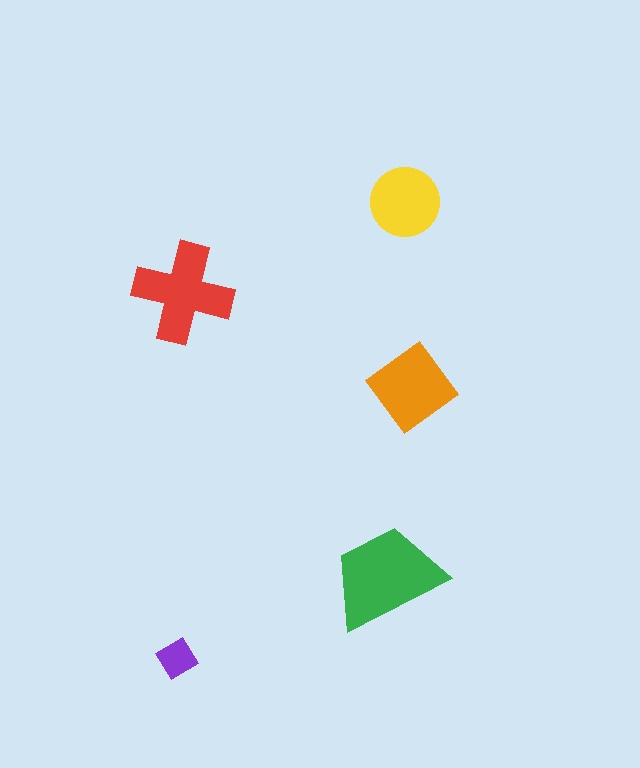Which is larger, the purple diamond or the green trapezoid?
The green trapezoid.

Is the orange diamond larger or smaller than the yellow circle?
Larger.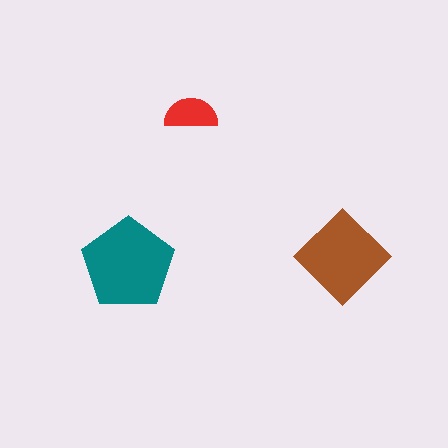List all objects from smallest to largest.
The red semicircle, the brown diamond, the teal pentagon.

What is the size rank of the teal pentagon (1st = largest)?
1st.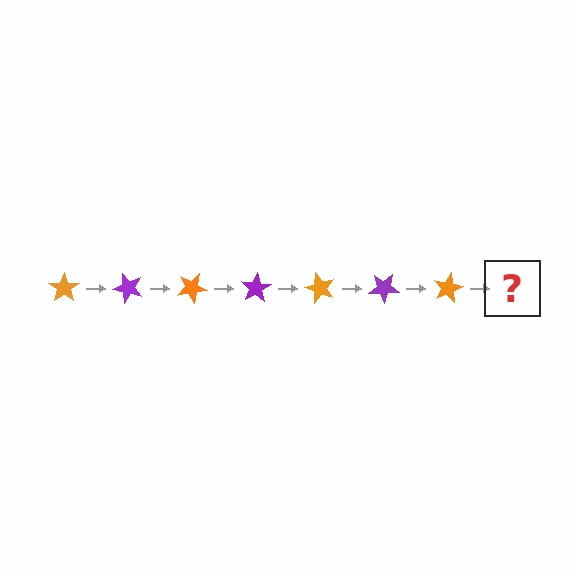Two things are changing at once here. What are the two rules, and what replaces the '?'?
The two rules are that it rotates 50 degrees each step and the color cycles through orange and purple. The '?' should be a purple star, rotated 350 degrees from the start.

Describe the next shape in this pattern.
It should be a purple star, rotated 350 degrees from the start.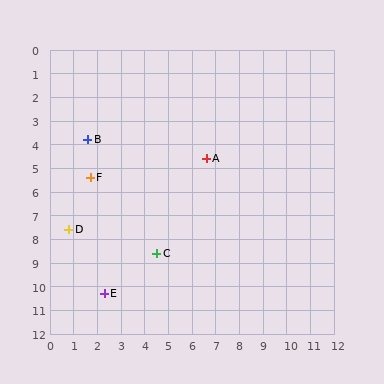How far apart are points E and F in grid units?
Points E and F are about 4.9 grid units apart.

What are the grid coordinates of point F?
Point F is at approximately (1.7, 5.4).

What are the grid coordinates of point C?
Point C is at approximately (4.5, 8.6).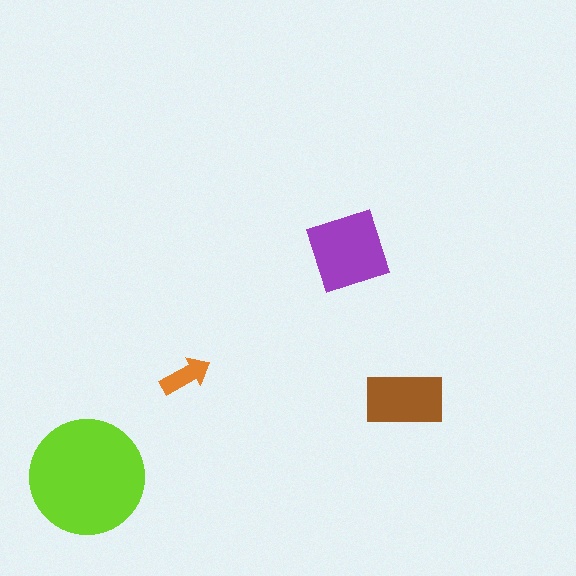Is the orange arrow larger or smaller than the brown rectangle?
Smaller.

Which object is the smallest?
The orange arrow.